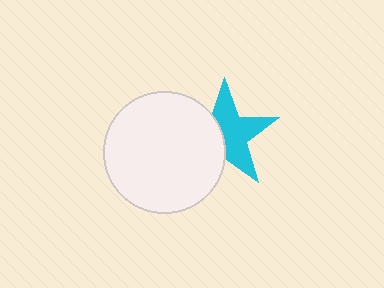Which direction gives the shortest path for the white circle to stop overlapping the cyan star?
Moving left gives the shortest separation.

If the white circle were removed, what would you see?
You would see the complete cyan star.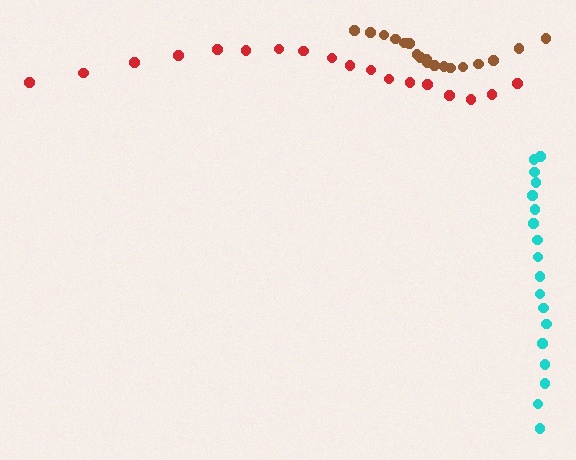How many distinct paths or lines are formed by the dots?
There are 3 distinct paths.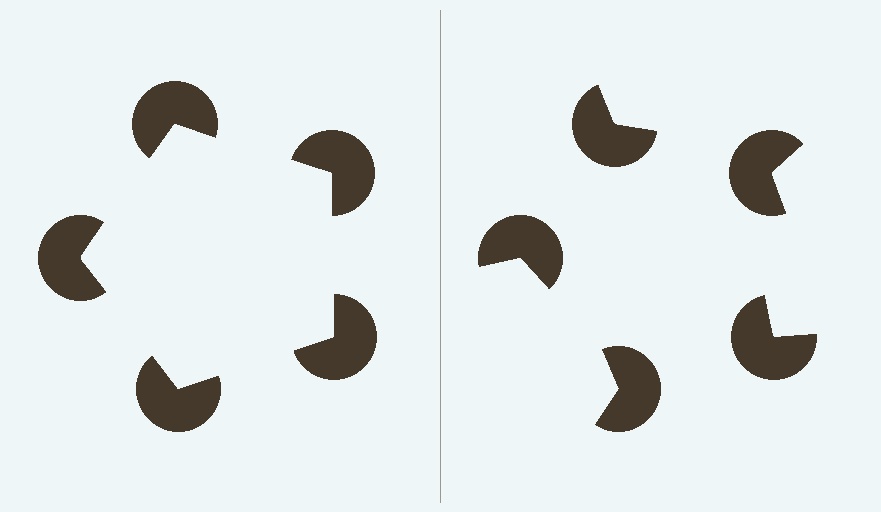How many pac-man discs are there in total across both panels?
10 — 5 on each side.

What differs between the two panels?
The pac-man discs are positioned identically on both sides; only the wedge orientations differ. On the left they align to a pentagon; on the right they are misaligned.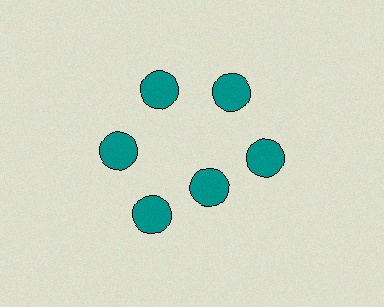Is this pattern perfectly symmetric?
No. The 6 teal circles are arranged in a ring, but one element near the 5 o'clock position is pulled inward toward the center, breaking the 6-fold rotational symmetry.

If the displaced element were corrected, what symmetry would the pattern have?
It would have 6-fold rotational symmetry — the pattern would map onto itself every 60 degrees.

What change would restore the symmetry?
The symmetry would be restored by moving it outward, back onto the ring so that all 6 circles sit at equal angles and equal distance from the center.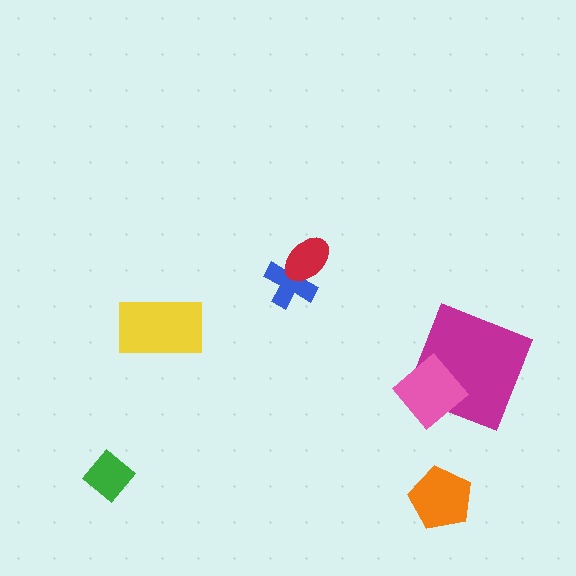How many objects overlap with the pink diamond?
1 object overlaps with the pink diamond.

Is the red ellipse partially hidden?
No, no other shape covers it.